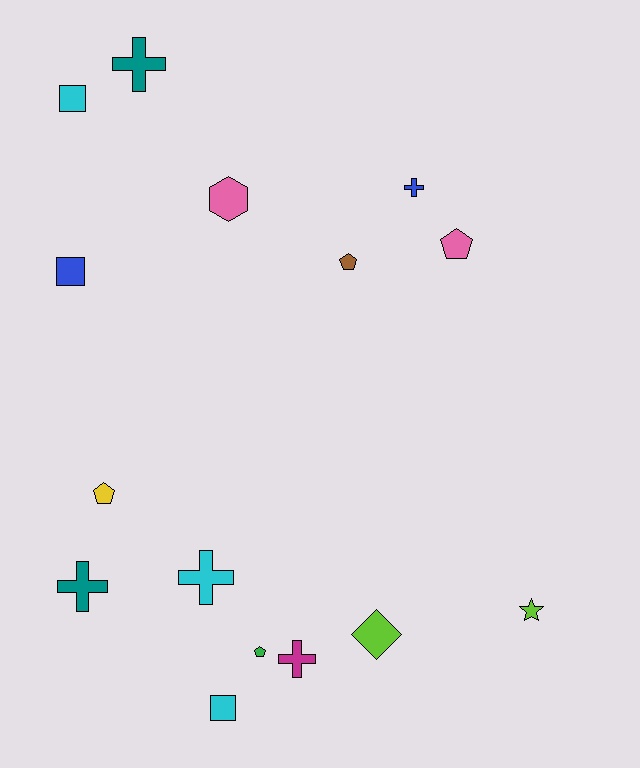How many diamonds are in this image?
There is 1 diamond.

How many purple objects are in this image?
There are no purple objects.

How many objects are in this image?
There are 15 objects.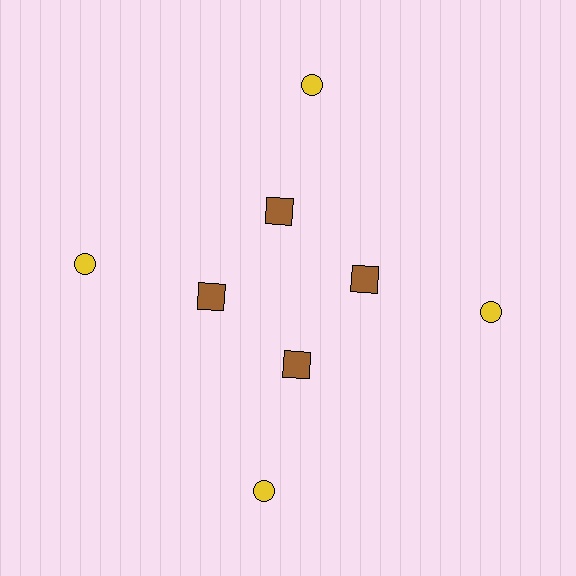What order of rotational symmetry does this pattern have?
This pattern has 4-fold rotational symmetry.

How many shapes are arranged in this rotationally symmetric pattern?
There are 8 shapes, arranged in 4 groups of 2.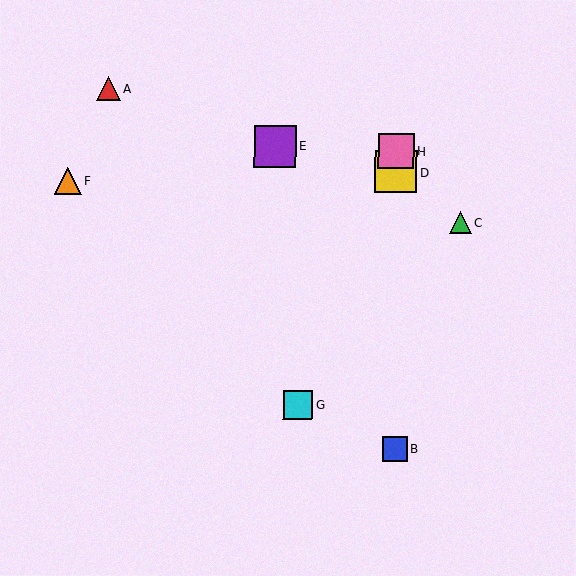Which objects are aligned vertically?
Objects B, D, H are aligned vertically.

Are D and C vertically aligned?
No, D is at x≈396 and C is at x≈461.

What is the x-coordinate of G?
Object G is at x≈297.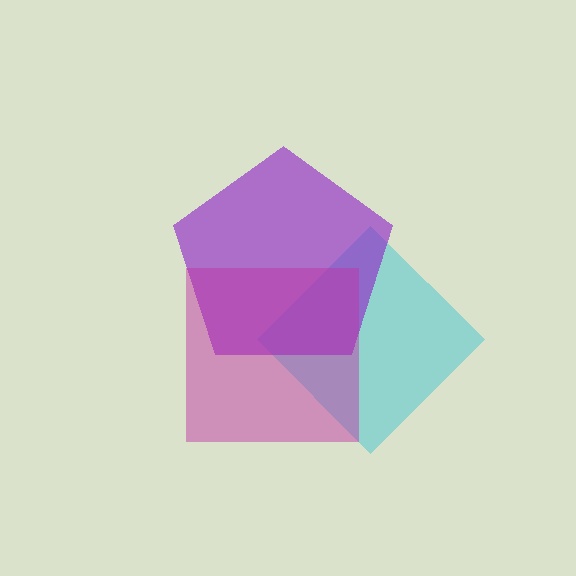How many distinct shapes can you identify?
There are 3 distinct shapes: a cyan diamond, a purple pentagon, a magenta square.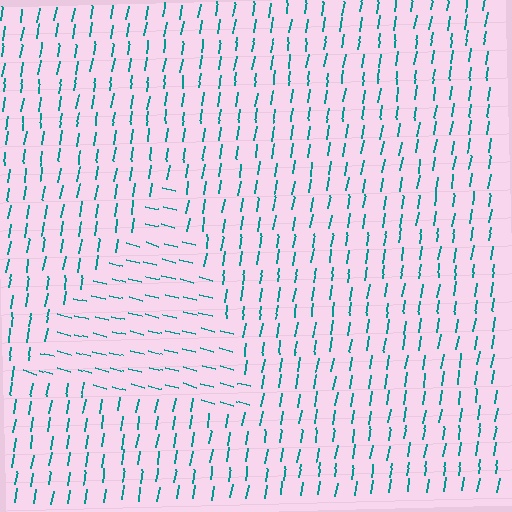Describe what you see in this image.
The image is filled with small teal line segments. A triangle region in the image has lines oriented differently from the surrounding lines, creating a visible texture boundary.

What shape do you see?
I see a triangle.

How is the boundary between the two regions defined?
The boundary is defined purely by a change in line orientation (approximately 85 degrees difference). All lines are the same color and thickness.